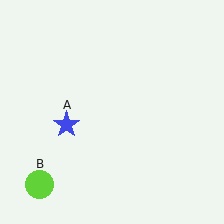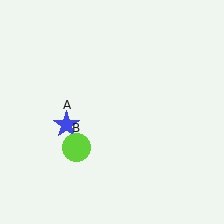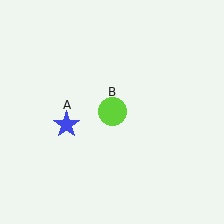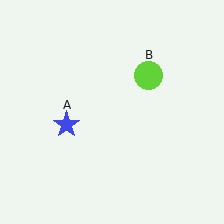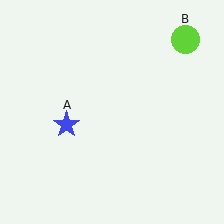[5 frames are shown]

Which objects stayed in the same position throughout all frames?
Blue star (object A) remained stationary.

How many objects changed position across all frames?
1 object changed position: lime circle (object B).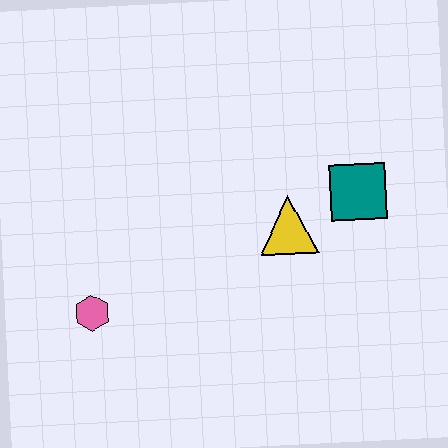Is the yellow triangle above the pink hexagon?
Yes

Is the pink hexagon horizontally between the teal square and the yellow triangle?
No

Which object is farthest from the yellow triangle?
The pink hexagon is farthest from the yellow triangle.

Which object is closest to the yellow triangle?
The teal square is closest to the yellow triangle.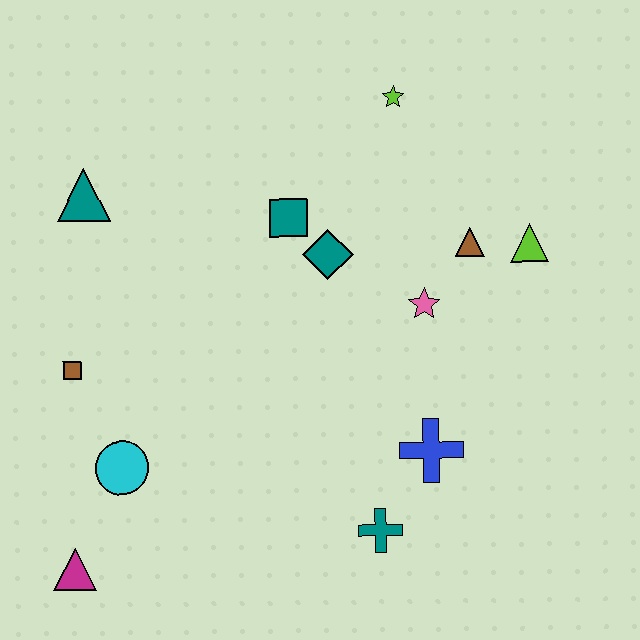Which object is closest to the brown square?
The cyan circle is closest to the brown square.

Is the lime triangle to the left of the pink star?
No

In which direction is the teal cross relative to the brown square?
The teal cross is to the right of the brown square.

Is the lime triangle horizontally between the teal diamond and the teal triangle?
No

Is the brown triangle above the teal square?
No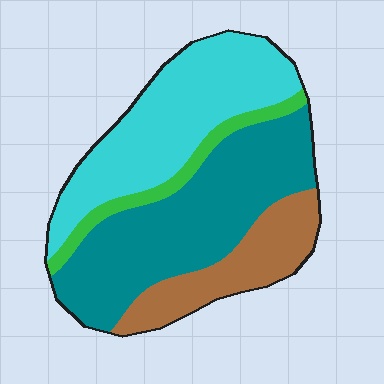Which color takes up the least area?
Green, at roughly 10%.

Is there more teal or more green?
Teal.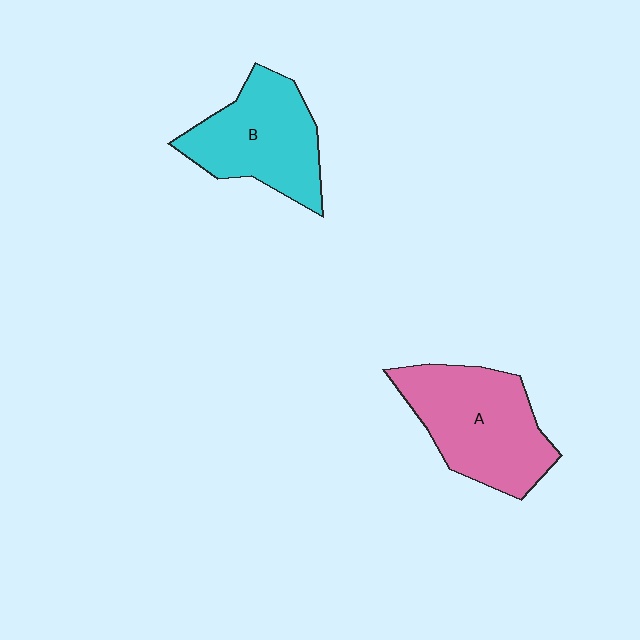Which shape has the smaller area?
Shape B (cyan).